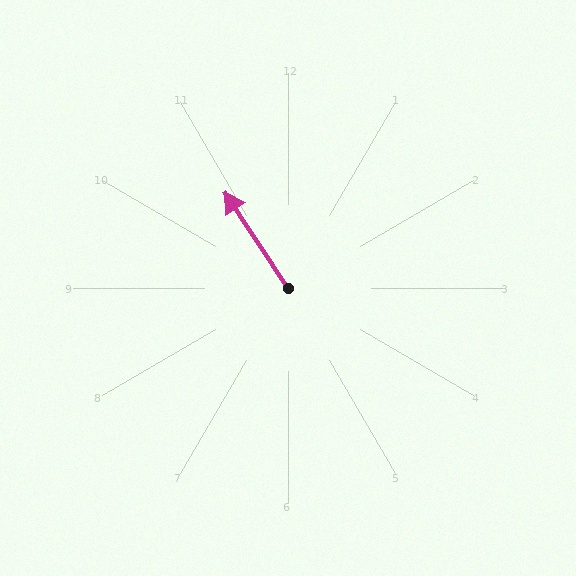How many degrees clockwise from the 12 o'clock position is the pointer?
Approximately 326 degrees.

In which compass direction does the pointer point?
Northwest.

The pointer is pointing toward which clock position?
Roughly 11 o'clock.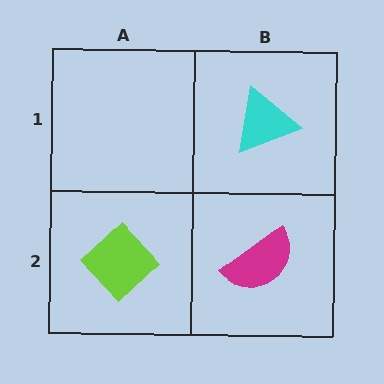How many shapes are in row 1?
1 shape.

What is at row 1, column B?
A cyan triangle.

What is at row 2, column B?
A magenta semicircle.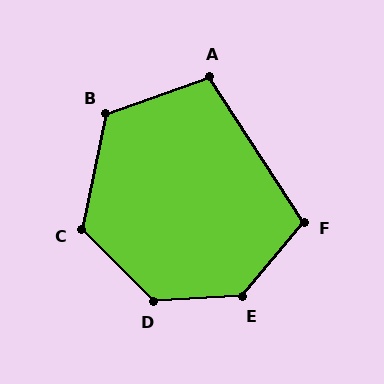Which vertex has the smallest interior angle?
A, at approximately 103 degrees.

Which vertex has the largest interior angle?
E, at approximately 133 degrees.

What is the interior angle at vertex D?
Approximately 132 degrees (obtuse).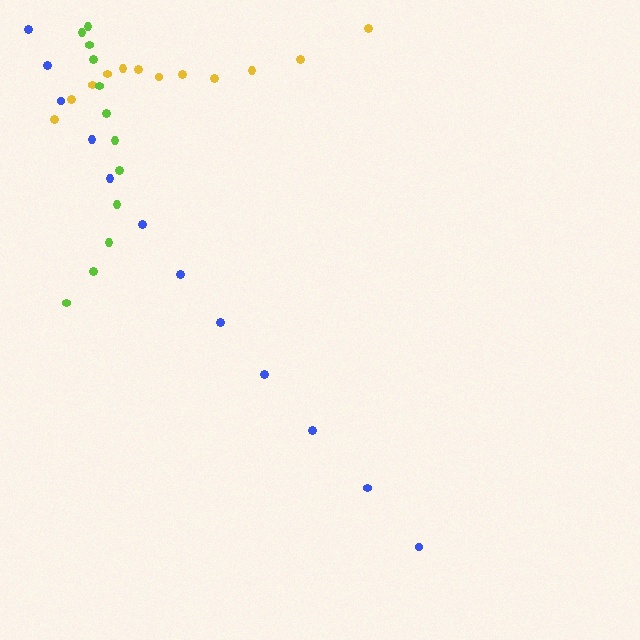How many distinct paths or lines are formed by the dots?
There are 3 distinct paths.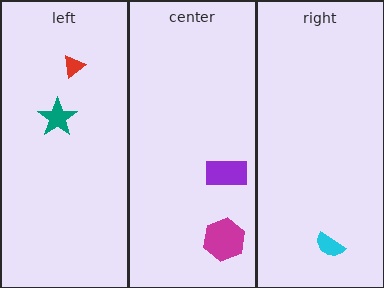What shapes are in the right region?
The cyan semicircle.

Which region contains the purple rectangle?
The center region.